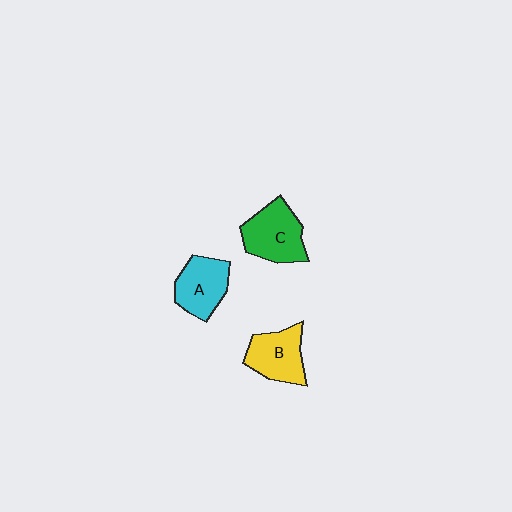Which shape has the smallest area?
Shape A (cyan).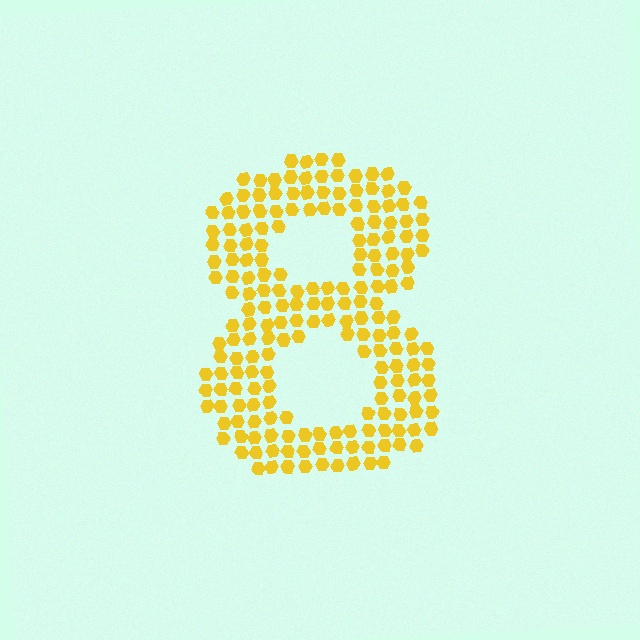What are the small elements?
The small elements are hexagons.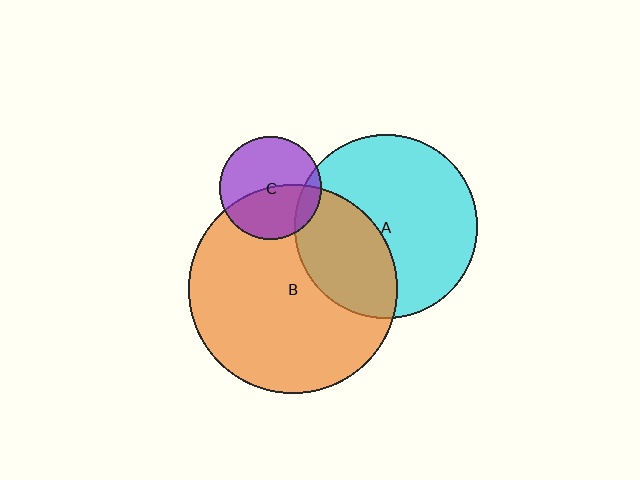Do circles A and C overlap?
Yes.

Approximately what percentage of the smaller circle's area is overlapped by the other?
Approximately 15%.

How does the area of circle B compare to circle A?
Approximately 1.3 times.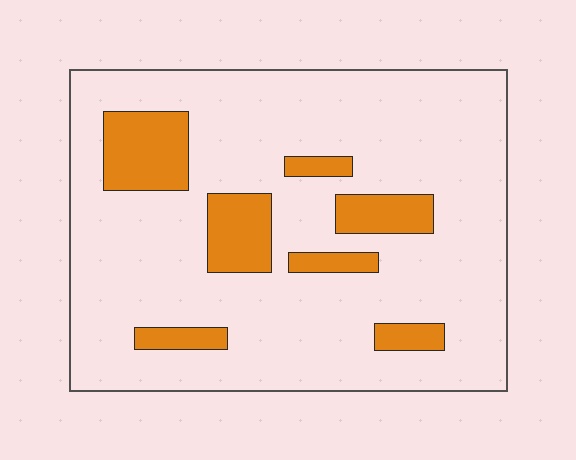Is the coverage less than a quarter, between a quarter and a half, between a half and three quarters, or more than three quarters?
Less than a quarter.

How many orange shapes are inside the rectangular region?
7.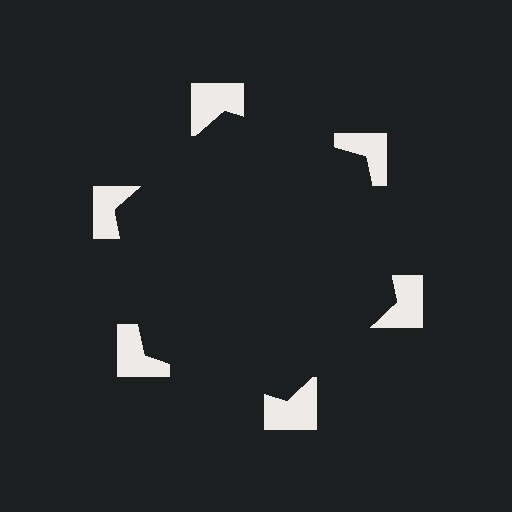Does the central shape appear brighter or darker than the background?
It typically appears slightly darker than the background, even though no actual brightness change is drawn.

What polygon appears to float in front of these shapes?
An illusory hexagon — its edges are inferred from the aligned wedge cuts in the notched squares, not physically drawn.